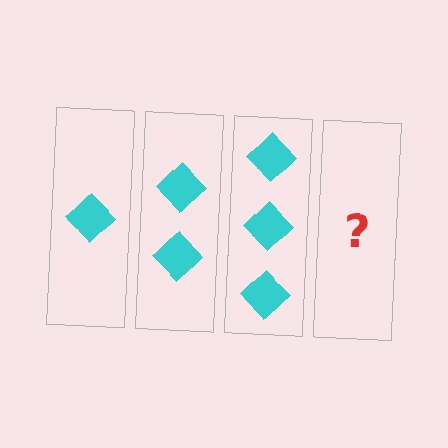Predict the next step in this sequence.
The next step is 4 diamonds.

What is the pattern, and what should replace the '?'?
The pattern is that each step adds one more diamond. The '?' should be 4 diamonds.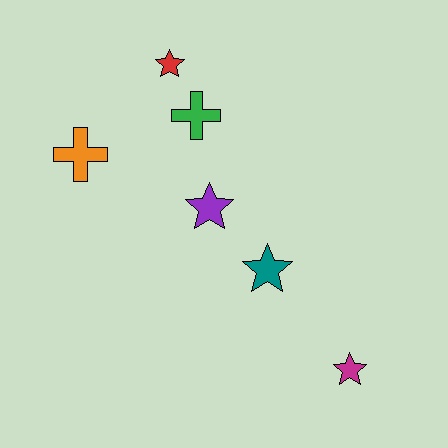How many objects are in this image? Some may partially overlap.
There are 6 objects.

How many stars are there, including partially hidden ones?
There are 4 stars.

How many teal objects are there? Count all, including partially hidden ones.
There is 1 teal object.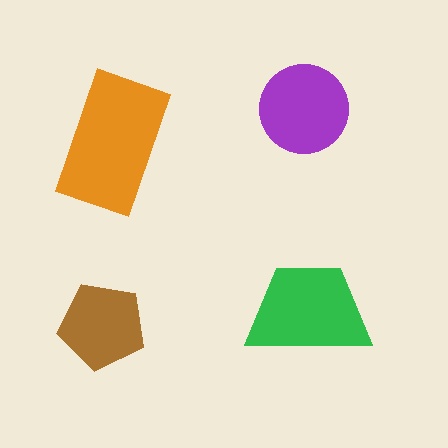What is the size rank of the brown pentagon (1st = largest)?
4th.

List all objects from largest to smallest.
The orange rectangle, the green trapezoid, the purple circle, the brown pentagon.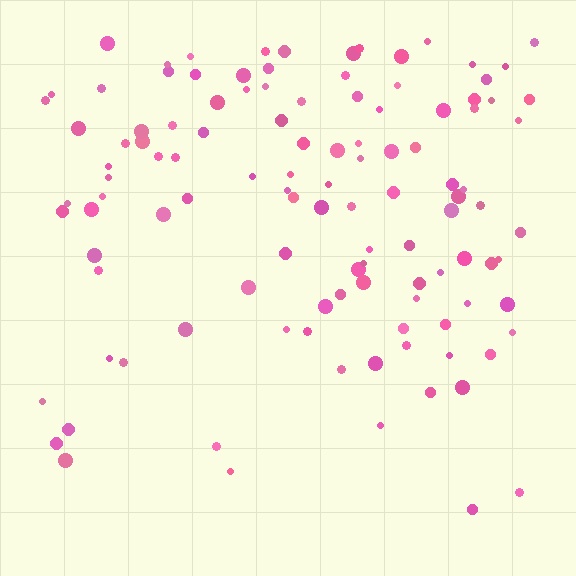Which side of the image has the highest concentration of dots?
The top.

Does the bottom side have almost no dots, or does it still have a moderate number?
Still a moderate number, just noticeably fewer than the top.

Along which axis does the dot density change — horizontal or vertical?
Vertical.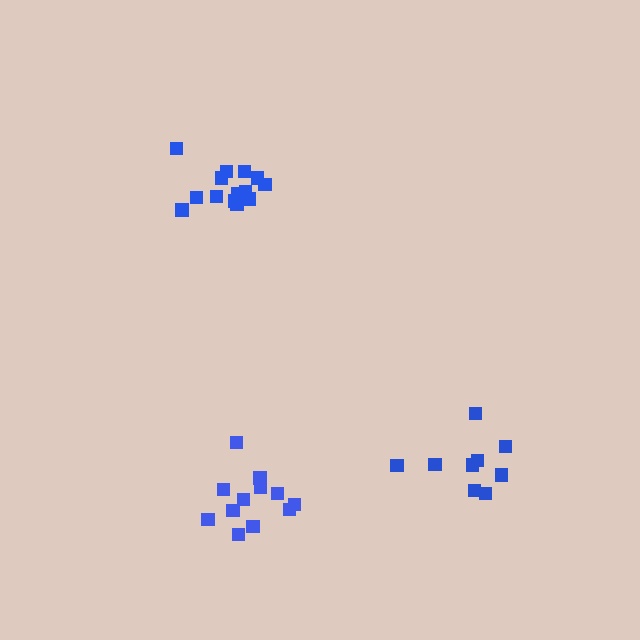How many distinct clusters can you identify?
There are 3 distinct clusters.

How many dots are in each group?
Group 1: 9 dots, Group 2: 15 dots, Group 3: 12 dots (36 total).